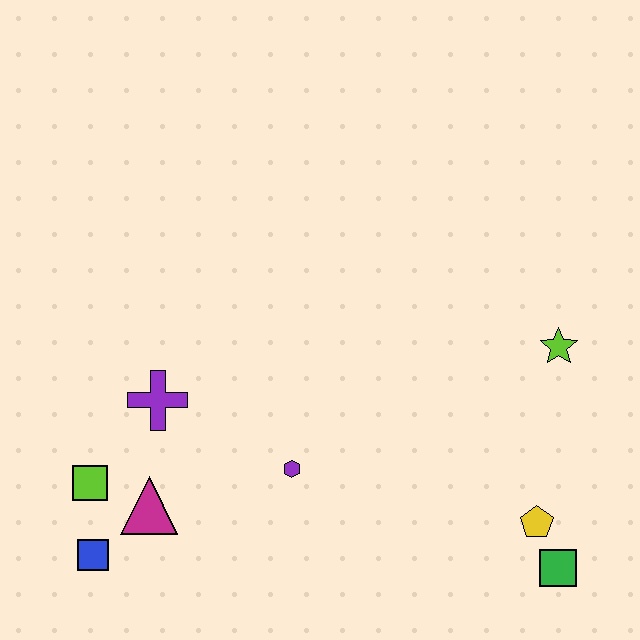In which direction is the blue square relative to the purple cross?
The blue square is below the purple cross.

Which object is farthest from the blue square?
The lime star is farthest from the blue square.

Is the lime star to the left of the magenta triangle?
No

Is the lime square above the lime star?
No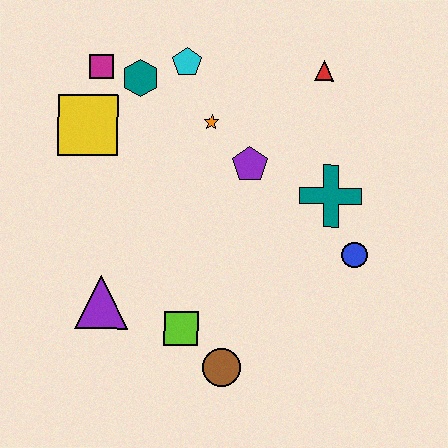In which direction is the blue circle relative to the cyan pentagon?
The blue circle is below the cyan pentagon.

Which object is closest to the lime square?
The brown circle is closest to the lime square.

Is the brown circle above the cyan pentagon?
No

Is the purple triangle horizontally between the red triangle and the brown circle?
No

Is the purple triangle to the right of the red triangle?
No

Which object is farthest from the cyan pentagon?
The brown circle is farthest from the cyan pentagon.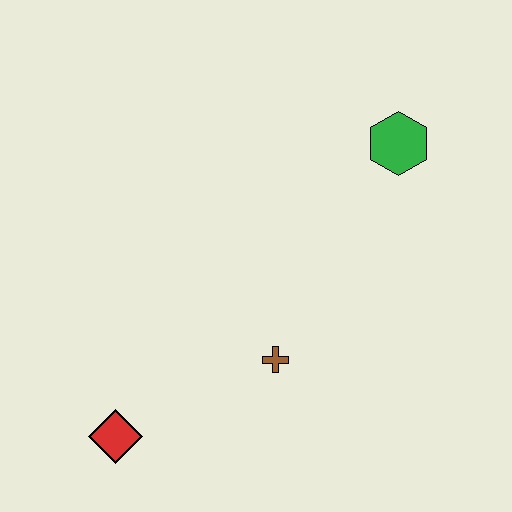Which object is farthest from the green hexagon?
The red diamond is farthest from the green hexagon.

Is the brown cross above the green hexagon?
No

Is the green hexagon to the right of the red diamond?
Yes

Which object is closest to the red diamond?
The brown cross is closest to the red diamond.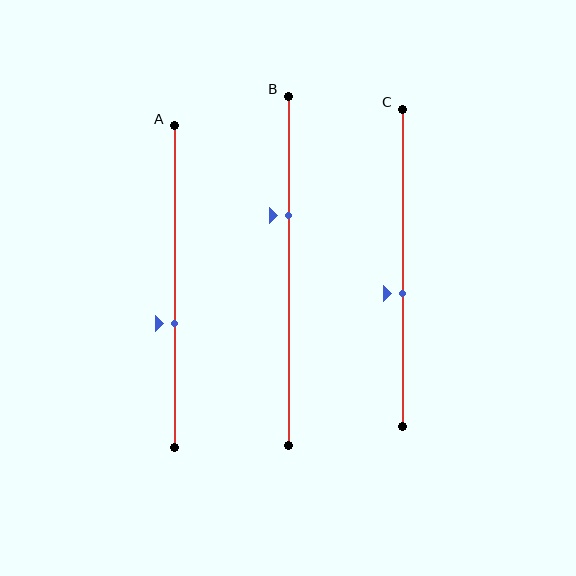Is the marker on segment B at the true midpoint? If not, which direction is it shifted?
No, the marker on segment B is shifted upward by about 16% of the segment length.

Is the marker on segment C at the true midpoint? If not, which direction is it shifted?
No, the marker on segment C is shifted downward by about 8% of the segment length.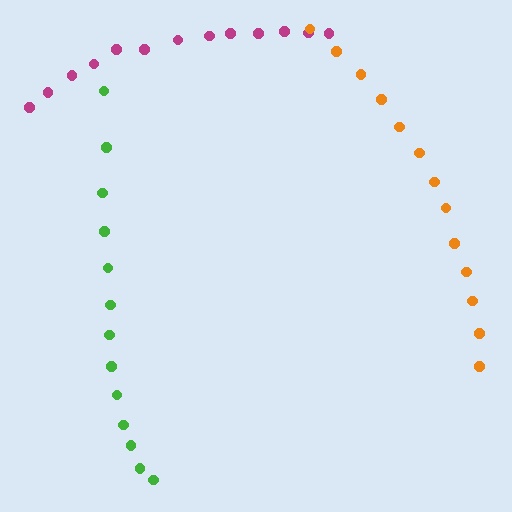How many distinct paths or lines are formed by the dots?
There are 3 distinct paths.